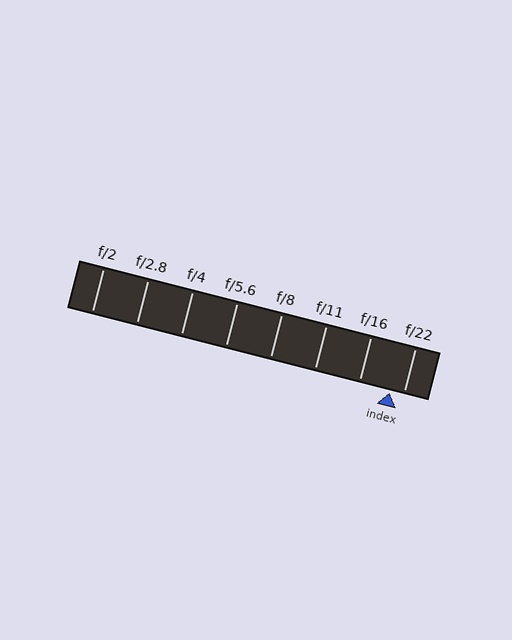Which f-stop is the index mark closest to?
The index mark is closest to f/22.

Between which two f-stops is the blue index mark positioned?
The index mark is between f/16 and f/22.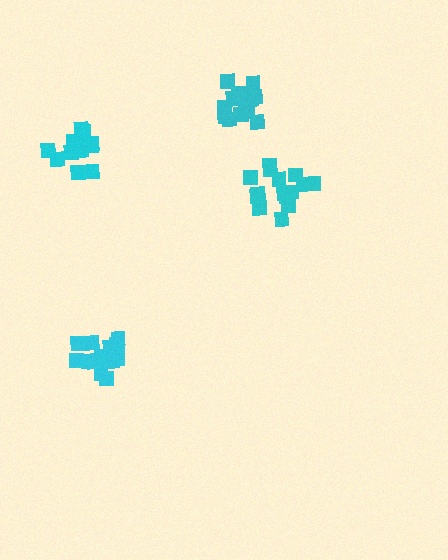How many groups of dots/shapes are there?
There are 4 groups.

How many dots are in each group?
Group 1: 18 dots, Group 2: 15 dots, Group 3: 15 dots, Group 4: 20 dots (68 total).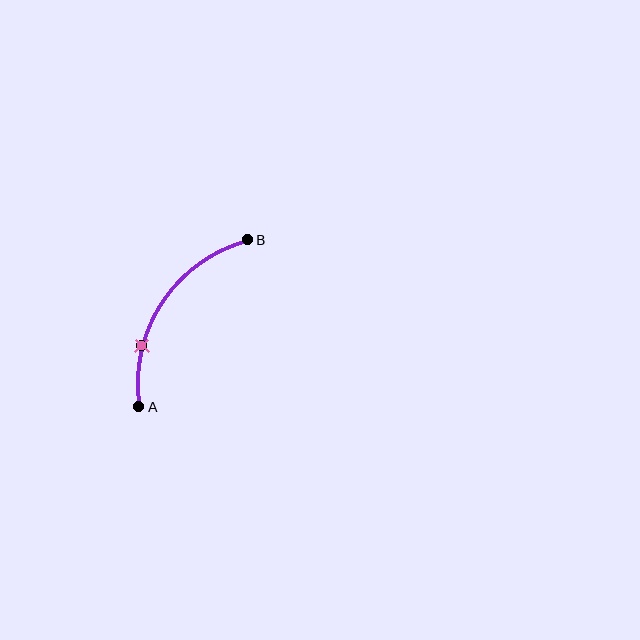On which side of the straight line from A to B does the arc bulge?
The arc bulges to the left of the straight line connecting A and B.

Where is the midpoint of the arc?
The arc midpoint is the point on the curve farthest from the straight line joining A and B. It sits to the left of that line.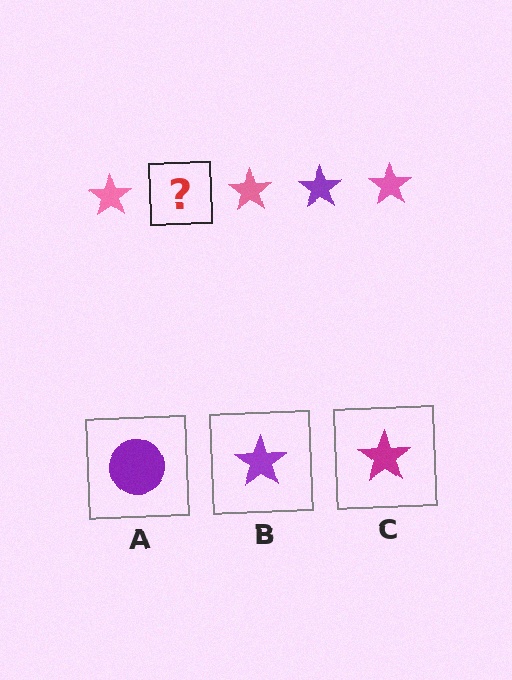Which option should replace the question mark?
Option B.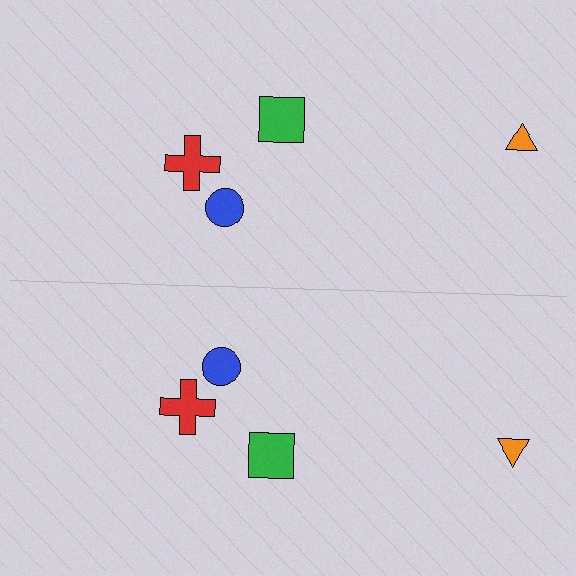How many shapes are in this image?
There are 8 shapes in this image.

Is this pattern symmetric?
Yes, this pattern has bilateral (reflection) symmetry.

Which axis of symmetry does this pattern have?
The pattern has a horizontal axis of symmetry running through the center of the image.